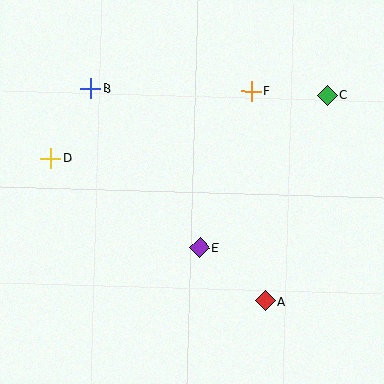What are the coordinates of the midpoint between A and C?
The midpoint between A and C is at (296, 198).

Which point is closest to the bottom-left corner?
Point D is closest to the bottom-left corner.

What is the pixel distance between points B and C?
The distance between B and C is 237 pixels.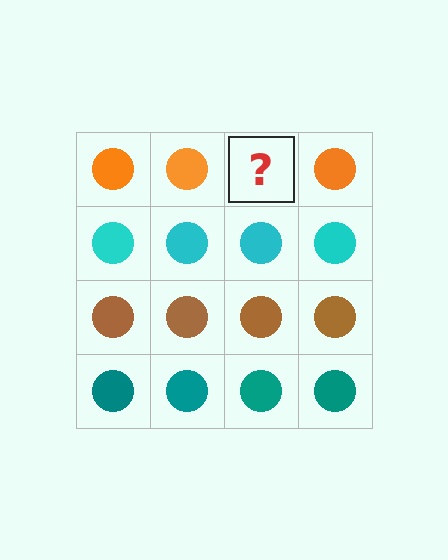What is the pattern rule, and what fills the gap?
The rule is that each row has a consistent color. The gap should be filled with an orange circle.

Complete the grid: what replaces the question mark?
The question mark should be replaced with an orange circle.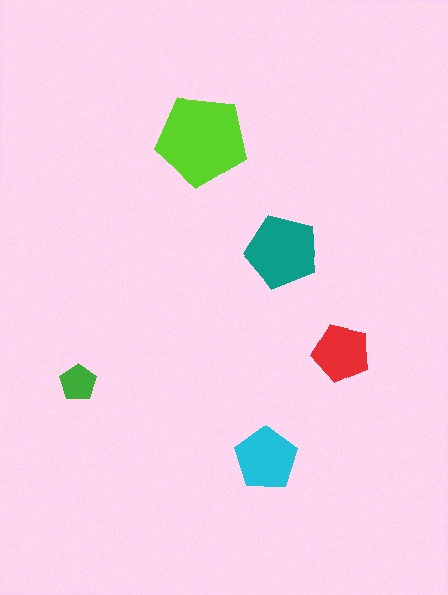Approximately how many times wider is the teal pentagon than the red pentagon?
About 1.5 times wider.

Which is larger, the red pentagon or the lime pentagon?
The lime one.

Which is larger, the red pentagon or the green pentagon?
The red one.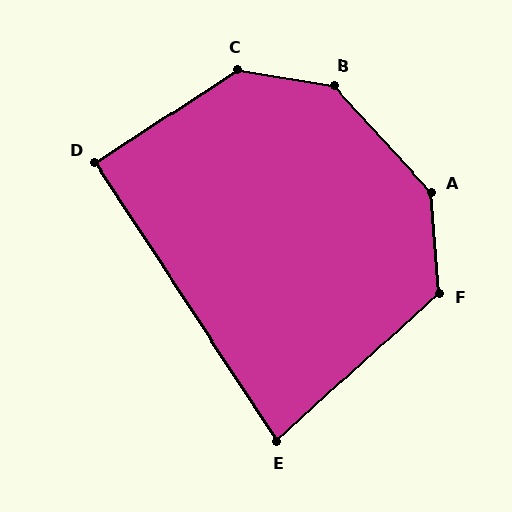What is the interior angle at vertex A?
Approximately 142 degrees (obtuse).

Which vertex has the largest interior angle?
B, at approximately 142 degrees.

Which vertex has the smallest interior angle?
E, at approximately 81 degrees.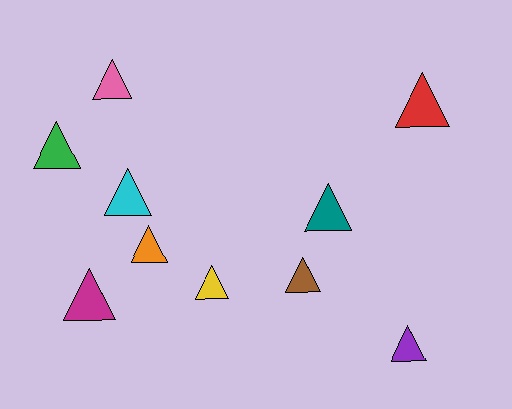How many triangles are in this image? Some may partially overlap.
There are 10 triangles.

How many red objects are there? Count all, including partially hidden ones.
There is 1 red object.